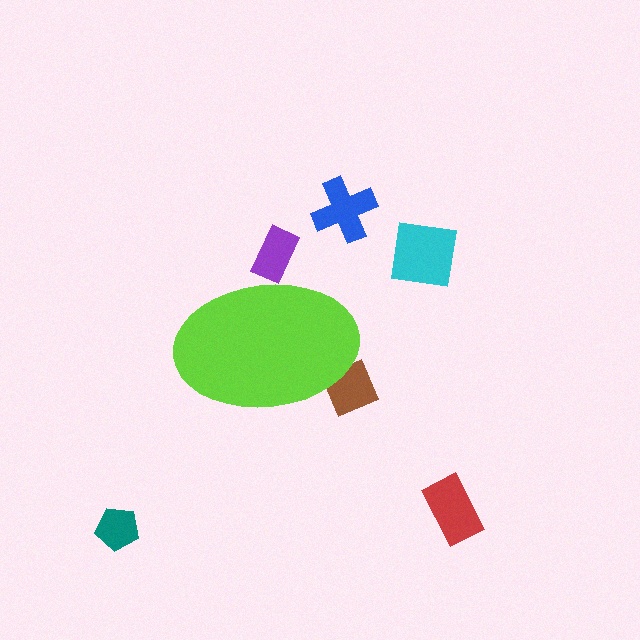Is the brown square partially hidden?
Yes, the brown square is partially hidden behind the lime ellipse.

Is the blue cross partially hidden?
No, the blue cross is fully visible.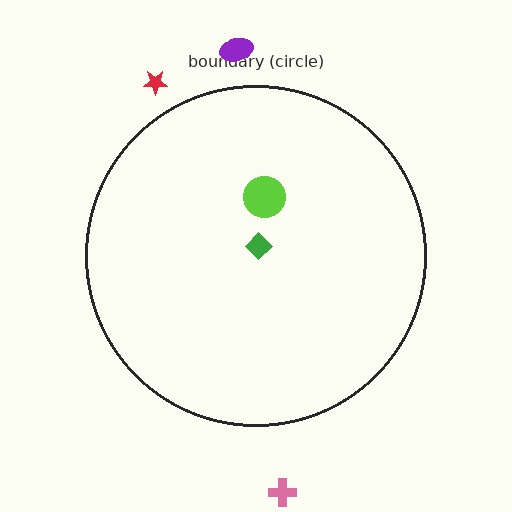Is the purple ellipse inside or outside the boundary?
Outside.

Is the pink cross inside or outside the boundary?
Outside.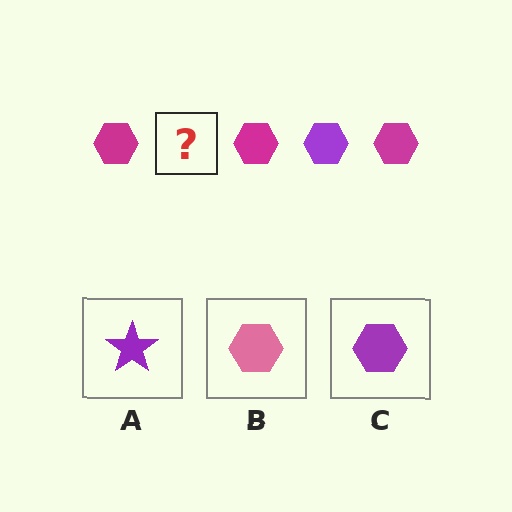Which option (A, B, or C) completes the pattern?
C.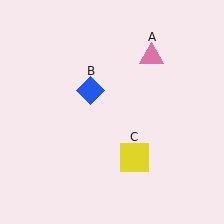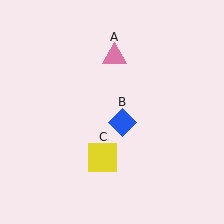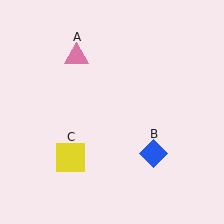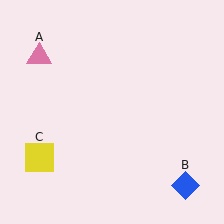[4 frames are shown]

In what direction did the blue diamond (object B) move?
The blue diamond (object B) moved down and to the right.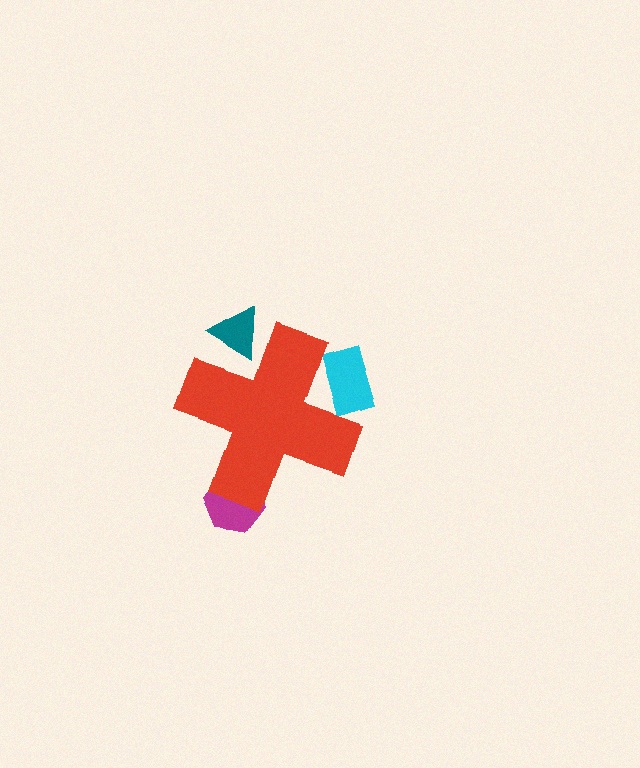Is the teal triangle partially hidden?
Yes, the teal triangle is partially hidden behind the red cross.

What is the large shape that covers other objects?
A red cross.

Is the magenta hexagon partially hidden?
Yes, the magenta hexagon is partially hidden behind the red cross.